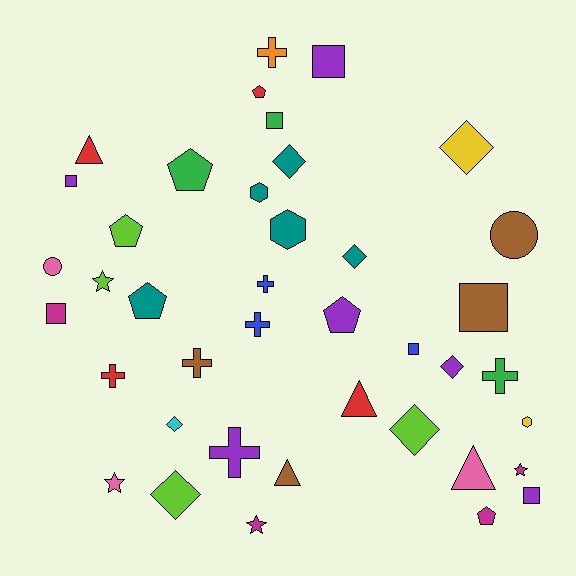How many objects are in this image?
There are 40 objects.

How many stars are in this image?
There are 4 stars.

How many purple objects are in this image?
There are 6 purple objects.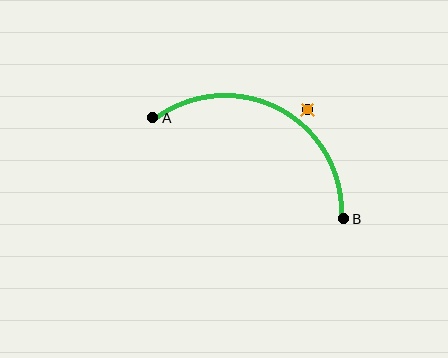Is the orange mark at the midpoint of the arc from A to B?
No — the orange mark does not lie on the arc at all. It sits slightly outside the curve.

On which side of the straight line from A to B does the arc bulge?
The arc bulges above the straight line connecting A and B.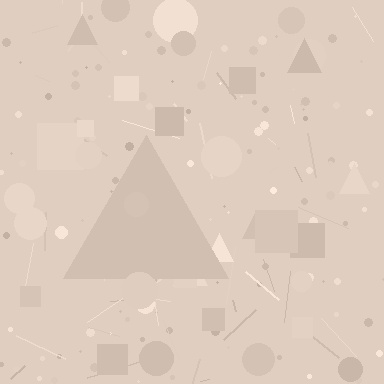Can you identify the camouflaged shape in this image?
The camouflaged shape is a triangle.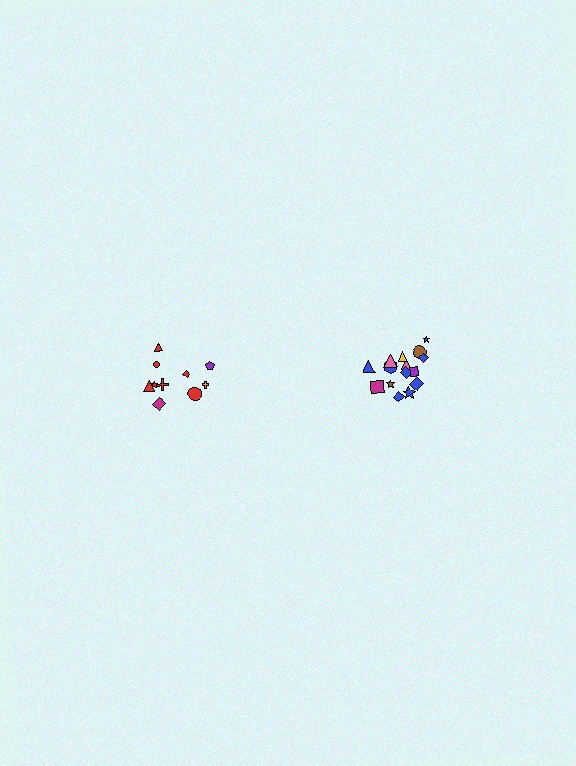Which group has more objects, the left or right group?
The right group.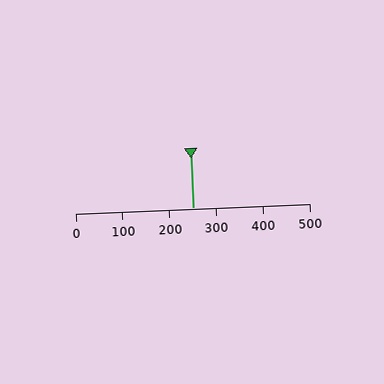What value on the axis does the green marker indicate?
The marker indicates approximately 250.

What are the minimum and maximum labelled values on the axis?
The axis runs from 0 to 500.